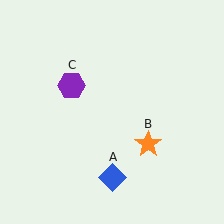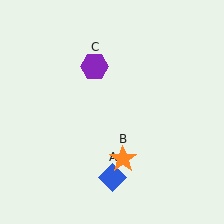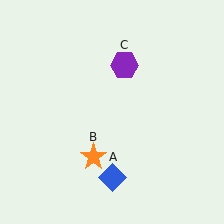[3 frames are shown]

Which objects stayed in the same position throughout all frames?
Blue diamond (object A) remained stationary.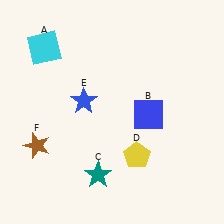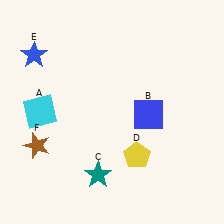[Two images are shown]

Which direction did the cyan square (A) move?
The cyan square (A) moved down.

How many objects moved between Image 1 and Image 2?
2 objects moved between the two images.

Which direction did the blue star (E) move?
The blue star (E) moved left.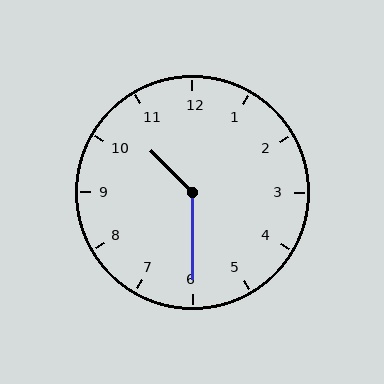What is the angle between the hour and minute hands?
Approximately 135 degrees.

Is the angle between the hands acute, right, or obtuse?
It is obtuse.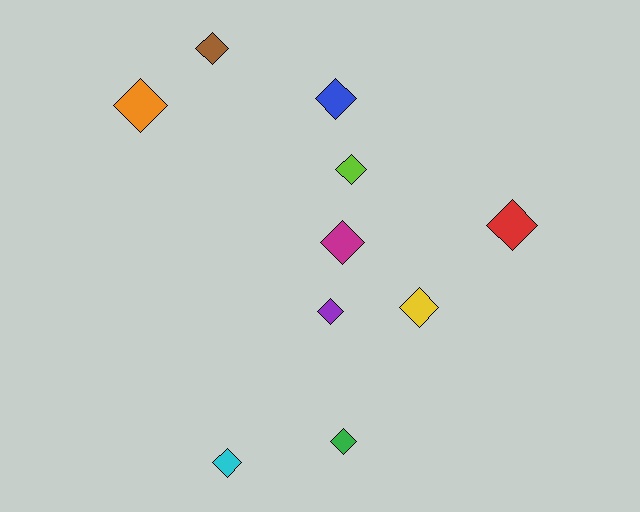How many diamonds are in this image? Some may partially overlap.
There are 10 diamonds.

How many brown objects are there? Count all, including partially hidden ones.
There is 1 brown object.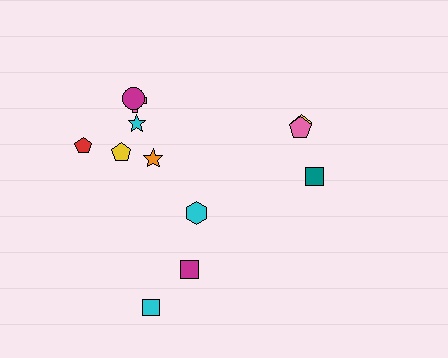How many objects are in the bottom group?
There are 3 objects.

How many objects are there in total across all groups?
There are 12 objects.